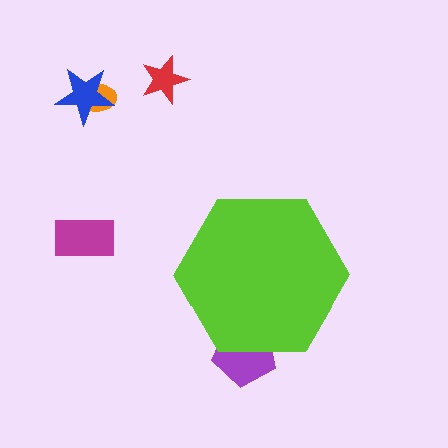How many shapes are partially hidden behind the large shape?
1 shape is partially hidden.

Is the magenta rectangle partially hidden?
No, the magenta rectangle is fully visible.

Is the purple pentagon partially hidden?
Yes, the purple pentagon is partially hidden behind the lime hexagon.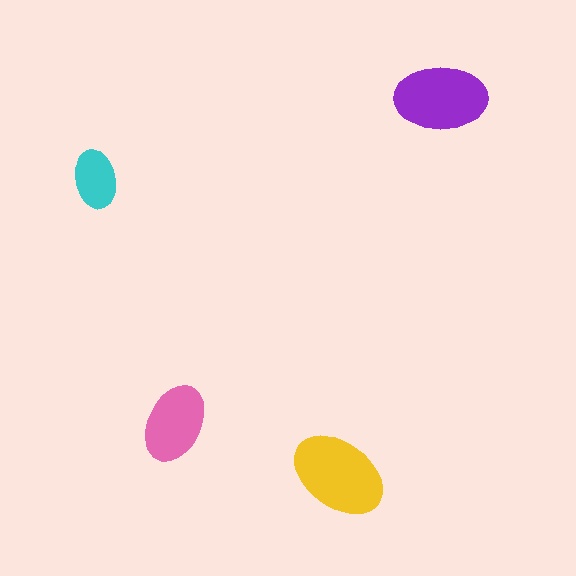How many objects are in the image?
There are 4 objects in the image.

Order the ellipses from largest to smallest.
the yellow one, the purple one, the pink one, the cyan one.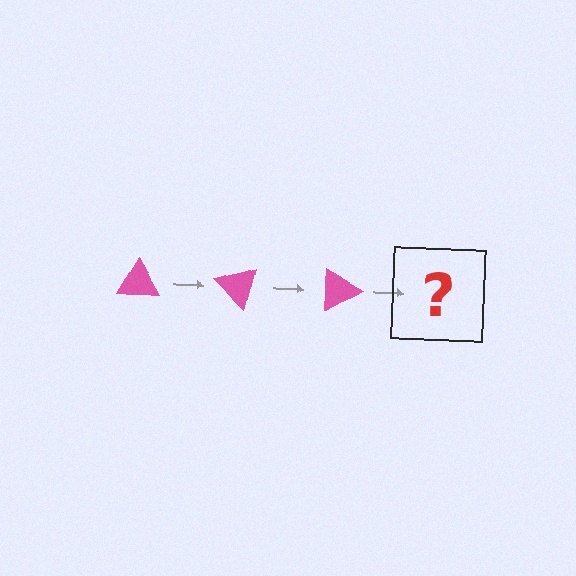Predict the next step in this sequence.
The next step is a pink triangle rotated 135 degrees.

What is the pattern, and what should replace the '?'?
The pattern is that the triangle rotates 45 degrees each step. The '?' should be a pink triangle rotated 135 degrees.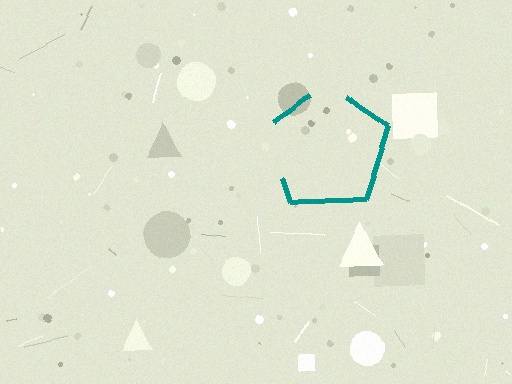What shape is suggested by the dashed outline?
The dashed outline suggests a pentagon.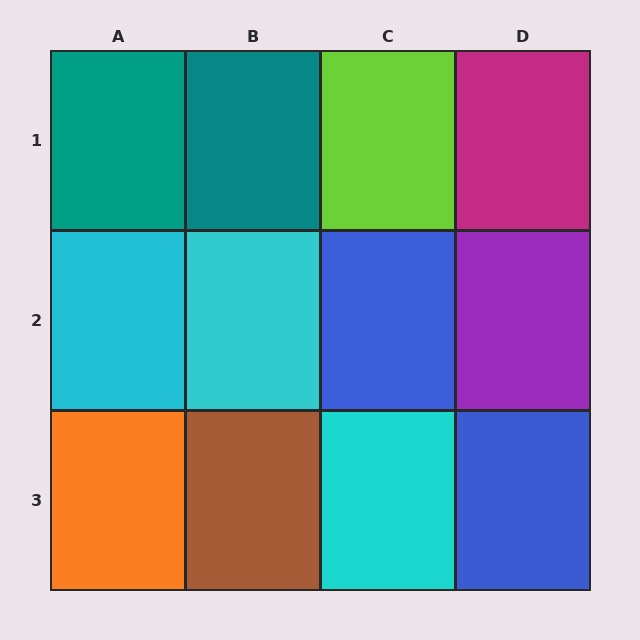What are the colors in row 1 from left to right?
Teal, teal, lime, magenta.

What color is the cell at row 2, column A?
Cyan.